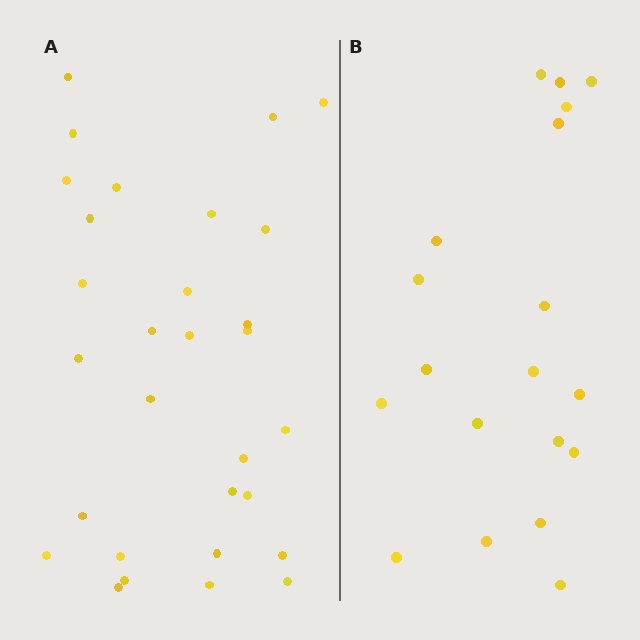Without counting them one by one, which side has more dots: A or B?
Region A (the left region) has more dots.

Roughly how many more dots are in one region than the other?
Region A has roughly 12 or so more dots than region B.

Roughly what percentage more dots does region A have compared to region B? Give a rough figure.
About 60% more.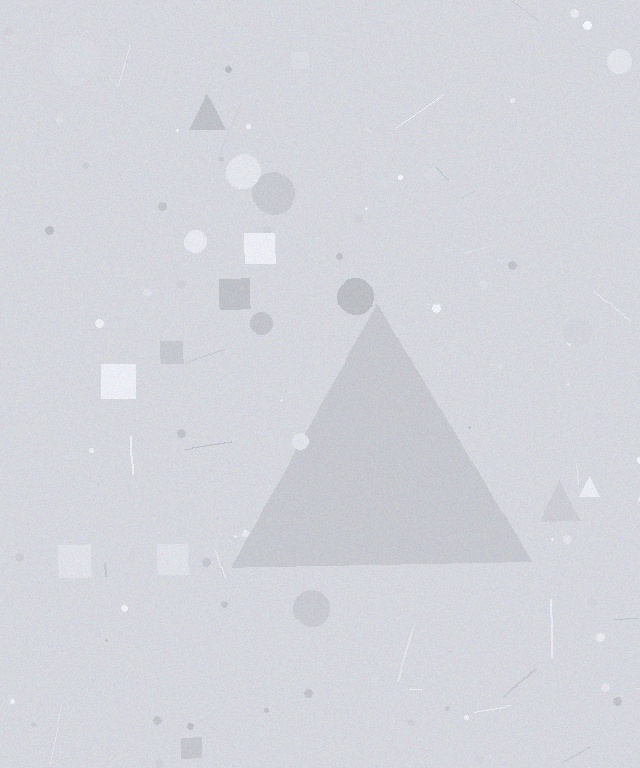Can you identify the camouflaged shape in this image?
The camouflaged shape is a triangle.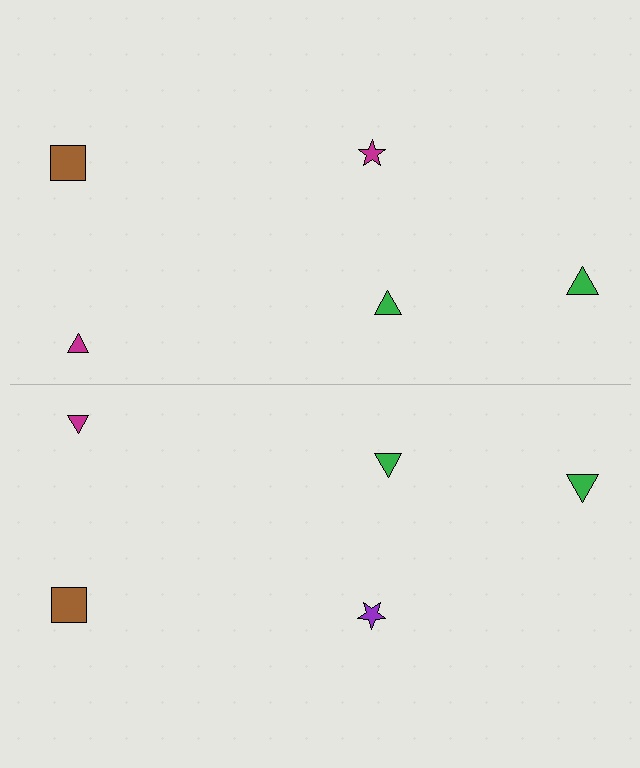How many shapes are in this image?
There are 10 shapes in this image.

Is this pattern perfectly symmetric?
No, the pattern is not perfectly symmetric. The purple star on the bottom side breaks the symmetry — its mirror counterpart is magenta.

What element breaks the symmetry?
The purple star on the bottom side breaks the symmetry — its mirror counterpart is magenta.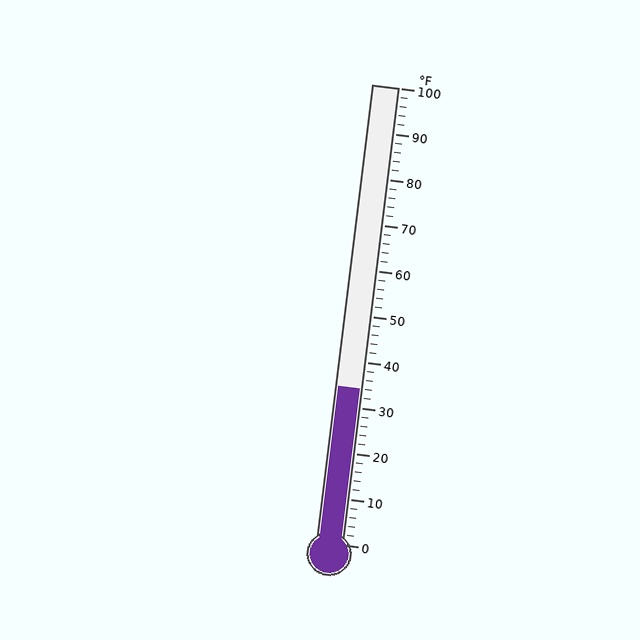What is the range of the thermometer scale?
The thermometer scale ranges from 0°F to 100°F.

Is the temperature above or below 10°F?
The temperature is above 10°F.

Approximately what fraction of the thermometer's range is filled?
The thermometer is filled to approximately 35% of its range.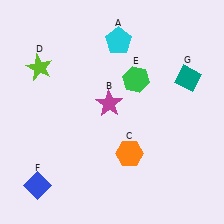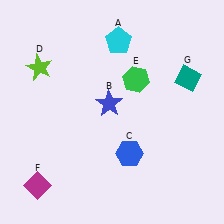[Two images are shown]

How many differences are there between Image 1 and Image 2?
There are 3 differences between the two images.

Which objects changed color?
B changed from magenta to blue. C changed from orange to blue. F changed from blue to magenta.